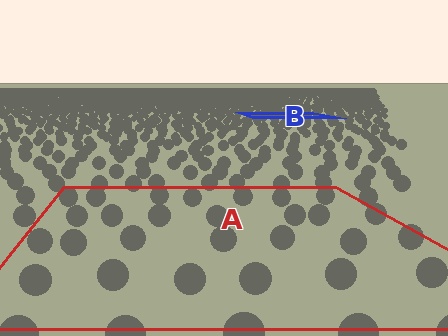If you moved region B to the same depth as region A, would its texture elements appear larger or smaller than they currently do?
They would appear larger. At a closer depth, the same texture elements are projected at a bigger on-screen size.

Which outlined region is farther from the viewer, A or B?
Region B is farther from the viewer — the texture elements inside it appear smaller and more densely packed.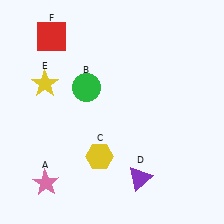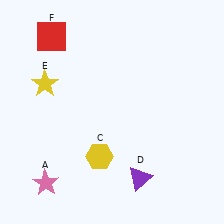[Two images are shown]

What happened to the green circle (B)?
The green circle (B) was removed in Image 2. It was in the top-left area of Image 1.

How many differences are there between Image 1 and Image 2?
There is 1 difference between the two images.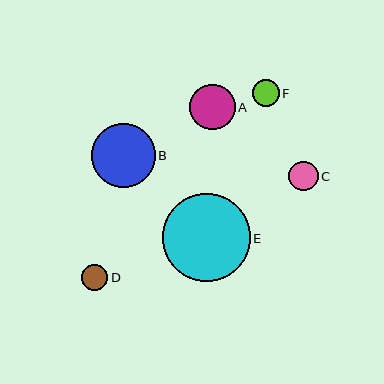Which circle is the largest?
Circle E is the largest with a size of approximately 88 pixels.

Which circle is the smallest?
Circle D is the smallest with a size of approximately 26 pixels.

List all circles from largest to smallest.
From largest to smallest: E, B, A, C, F, D.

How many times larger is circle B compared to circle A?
Circle B is approximately 1.4 times the size of circle A.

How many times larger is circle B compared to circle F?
Circle B is approximately 2.4 times the size of circle F.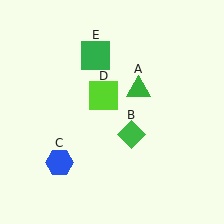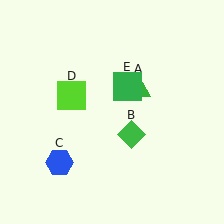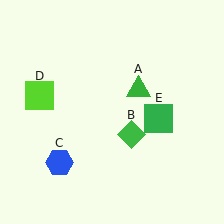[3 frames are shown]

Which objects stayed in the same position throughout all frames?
Green triangle (object A) and green diamond (object B) and blue hexagon (object C) remained stationary.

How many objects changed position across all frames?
2 objects changed position: lime square (object D), green square (object E).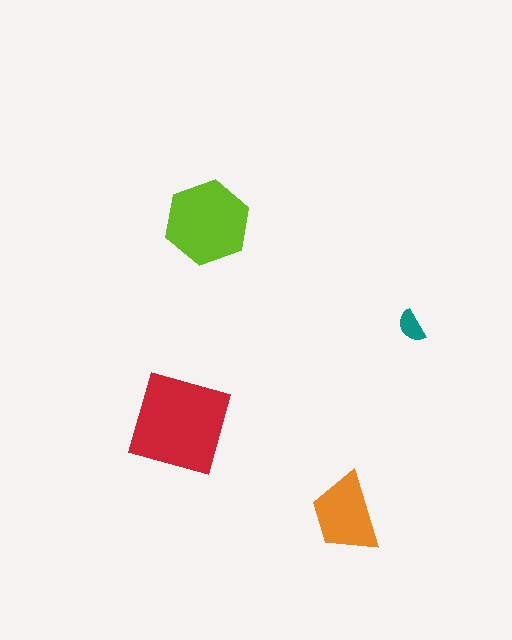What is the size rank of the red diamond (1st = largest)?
1st.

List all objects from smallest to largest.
The teal semicircle, the orange trapezoid, the lime hexagon, the red diamond.